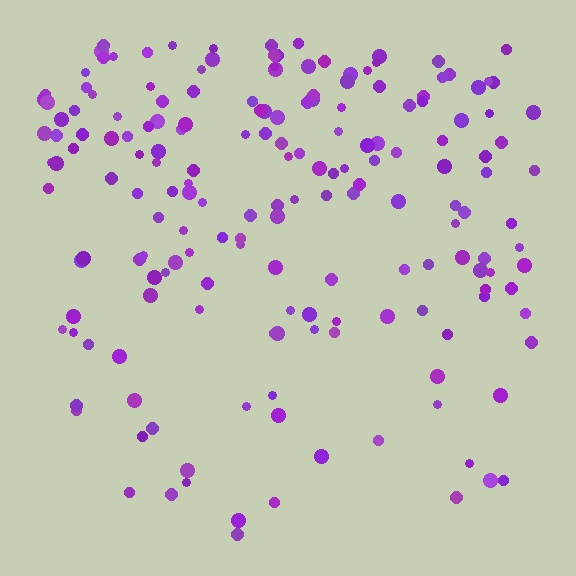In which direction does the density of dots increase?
From bottom to top, with the top side densest.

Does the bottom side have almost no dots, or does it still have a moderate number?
Still a moderate number, just noticeably fewer than the top.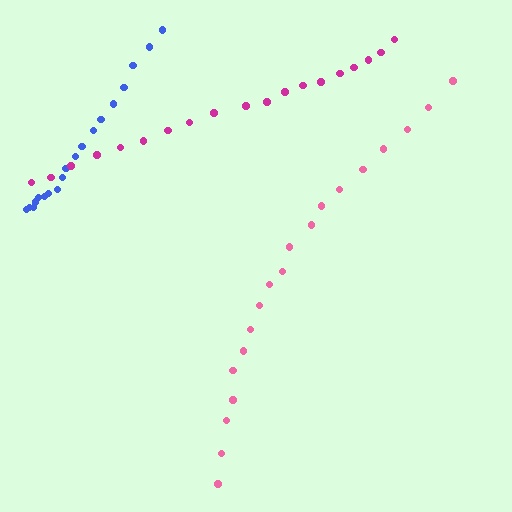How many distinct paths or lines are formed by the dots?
There are 3 distinct paths.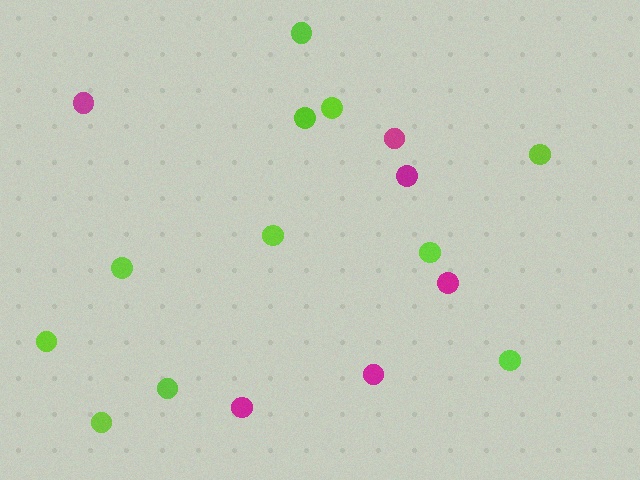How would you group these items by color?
There are 2 groups: one group of magenta circles (6) and one group of lime circles (11).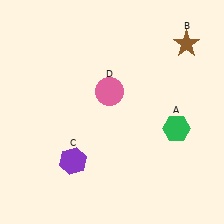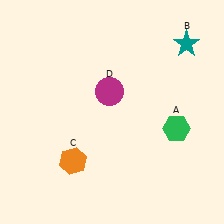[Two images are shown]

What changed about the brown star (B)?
In Image 1, B is brown. In Image 2, it changed to teal.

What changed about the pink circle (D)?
In Image 1, D is pink. In Image 2, it changed to magenta.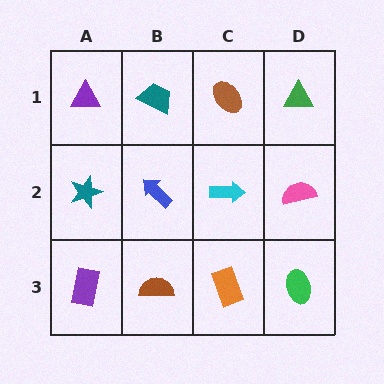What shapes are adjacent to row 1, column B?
A blue arrow (row 2, column B), a purple triangle (row 1, column A), a brown ellipse (row 1, column C).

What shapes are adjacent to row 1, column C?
A cyan arrow (row 2, column C), a teal trapezoid (row 1, column B), a green triangle (row 1, column D).